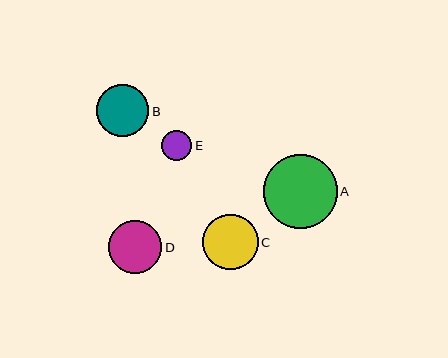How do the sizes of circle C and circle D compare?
Circle C and circle D are approximately the same size.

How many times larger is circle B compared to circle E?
Circle B is approximately 1.7 times the size of circle E.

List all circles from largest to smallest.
From largest to smallest: A, C, D, B, E.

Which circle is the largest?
Circle A is the largest with a size of approximately 74 pixels.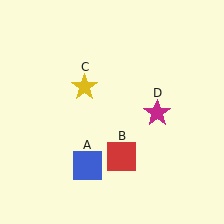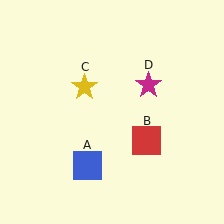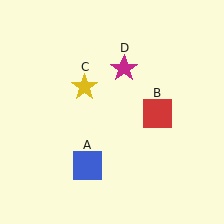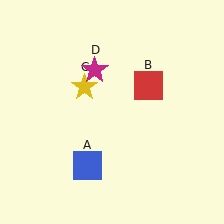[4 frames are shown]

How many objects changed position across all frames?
2 objects changed position: red square (object B), magenta star (object D).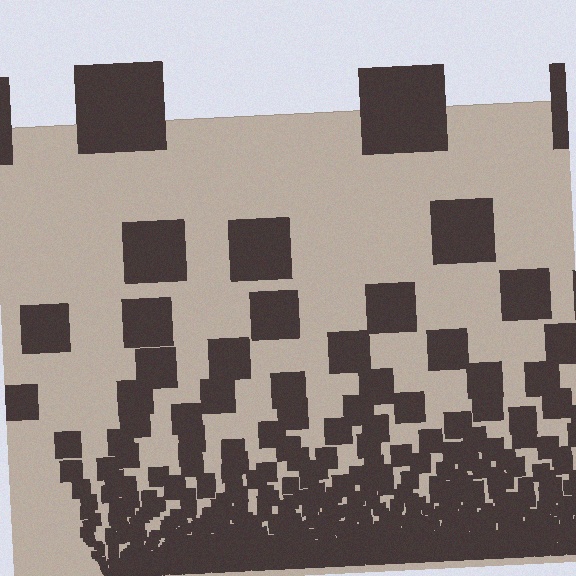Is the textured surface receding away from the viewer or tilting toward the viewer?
The surface appears to tilt toward the viewer. Texture elements get larger and sparser toward the top.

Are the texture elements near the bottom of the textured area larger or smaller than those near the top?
Smaller. The gradient is inverted — elements near the bottom are smaller and denser.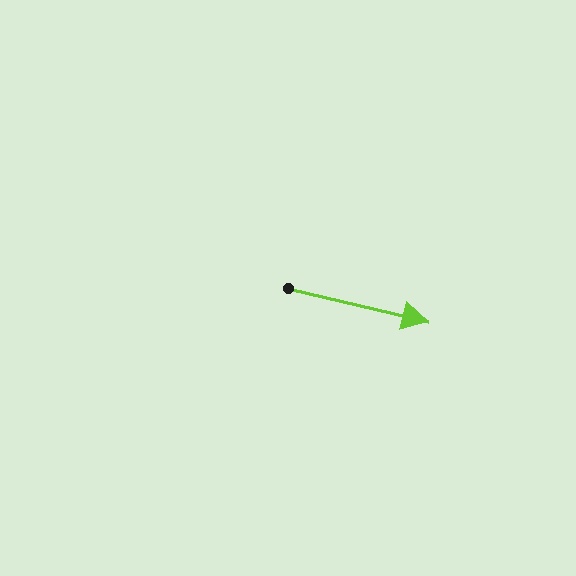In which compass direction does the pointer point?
East.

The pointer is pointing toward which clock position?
Roughly 3 o'clock.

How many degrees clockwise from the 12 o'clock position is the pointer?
Approximately 104 degrees.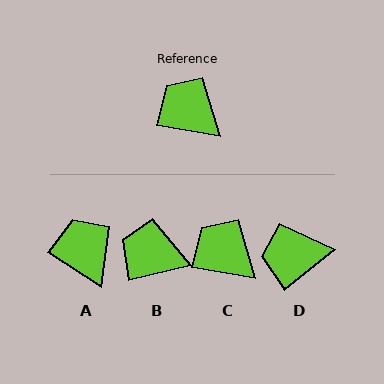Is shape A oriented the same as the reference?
No, it is off by about 24 degrees.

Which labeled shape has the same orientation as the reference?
C.